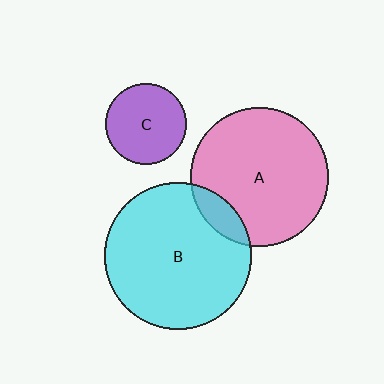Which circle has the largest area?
Circle B (cyan).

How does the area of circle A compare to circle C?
Approximately 2.9 times.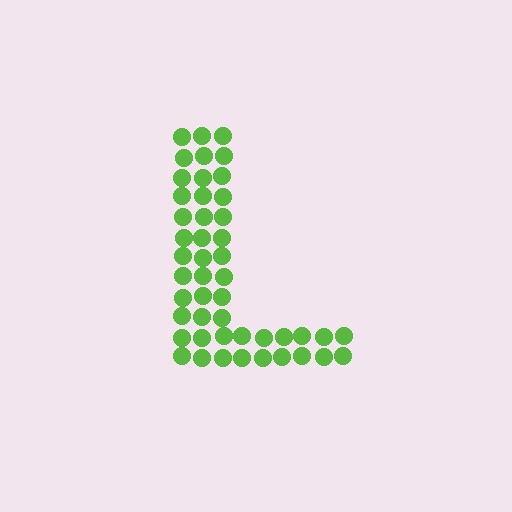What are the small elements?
The small elements are circles.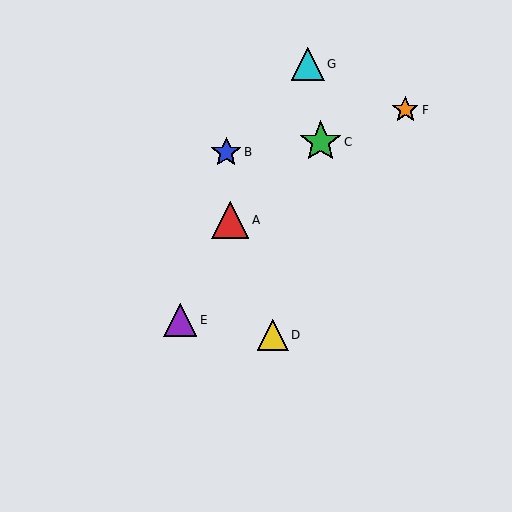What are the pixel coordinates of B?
Object B is at (226, 153).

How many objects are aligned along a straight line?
3 objects (A, E, G) are aligned along a straight line.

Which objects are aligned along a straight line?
Objects A, E, G are aligned along a straight line.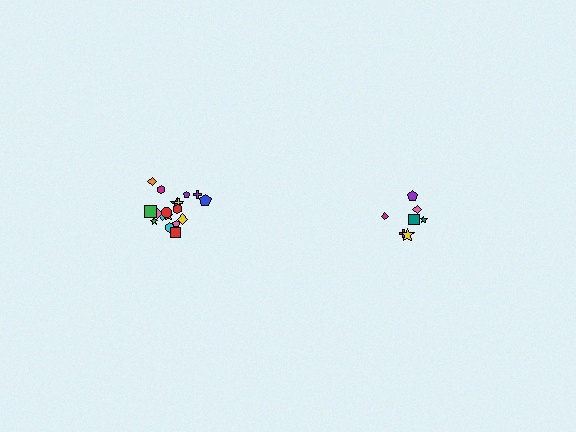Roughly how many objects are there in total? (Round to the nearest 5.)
Roughly 25 objects in total.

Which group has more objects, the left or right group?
The left group.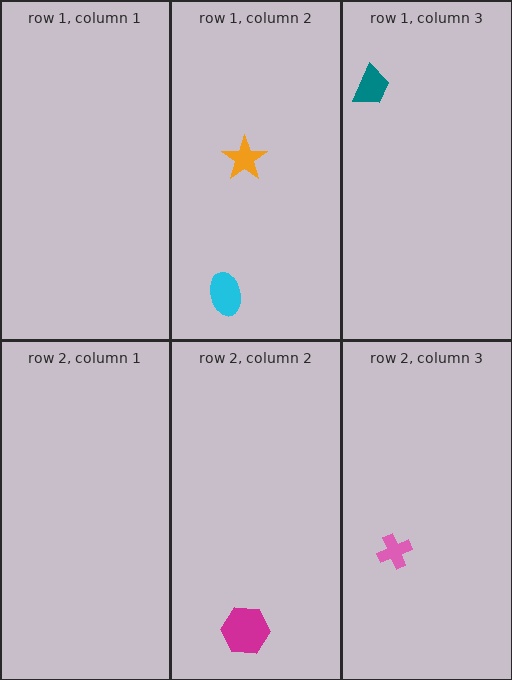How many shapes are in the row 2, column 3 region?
1.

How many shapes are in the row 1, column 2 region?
2.